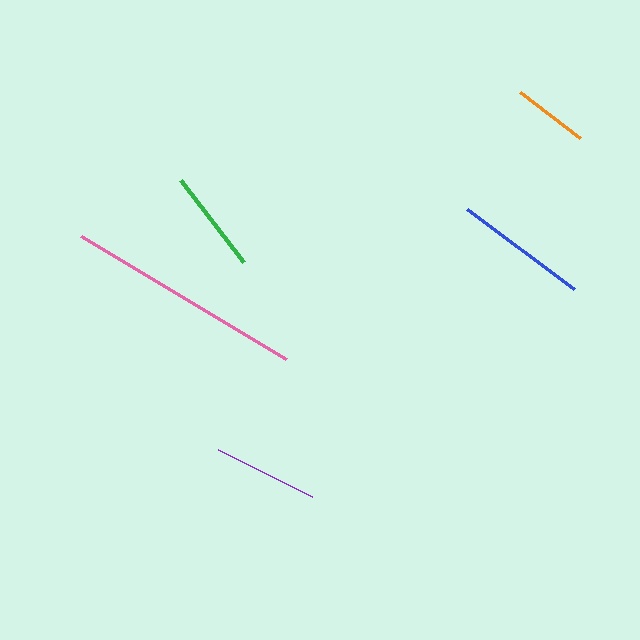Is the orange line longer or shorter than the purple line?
The purple line is longer than the orange line.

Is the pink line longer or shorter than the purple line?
The pink line is longer than the purple line.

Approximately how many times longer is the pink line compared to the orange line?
The pink line is approximately 3.2 times the length of the orange line.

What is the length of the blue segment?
The blue segment is approximately 134 pixels long.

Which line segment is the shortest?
The orange line is the shortest at approximately 76 pixels.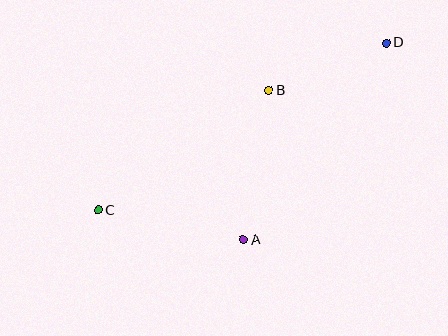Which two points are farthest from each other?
Points C and D are farthest from each other.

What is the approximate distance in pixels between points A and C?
The distance between A and C is approximately 148 pixels.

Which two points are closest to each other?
Points B and D are closest to each other.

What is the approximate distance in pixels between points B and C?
The distance between B and C is approximately 208 pixels.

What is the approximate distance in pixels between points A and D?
The distance between A and D is approximately 243 pixels.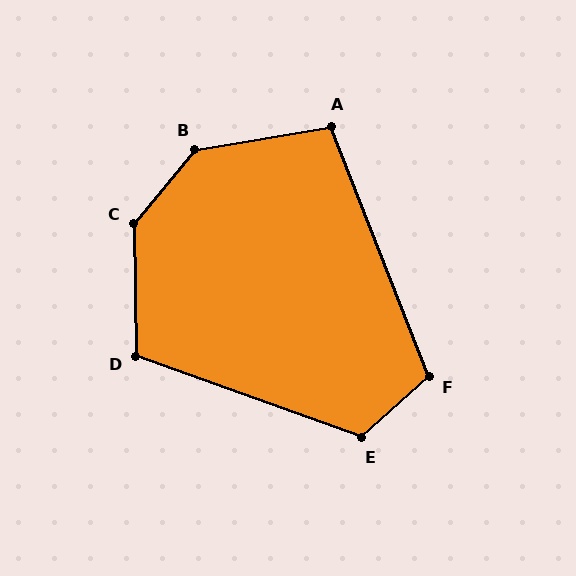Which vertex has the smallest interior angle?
A, at approximately 102 degrees.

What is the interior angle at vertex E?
Approximately 118 degrees (obtuse).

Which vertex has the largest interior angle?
C, at approximately 140 degrees.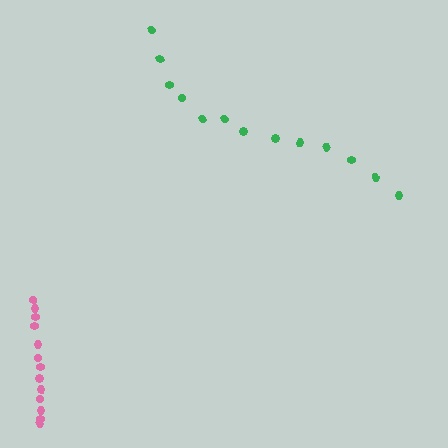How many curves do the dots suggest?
There are 2 distinct paths.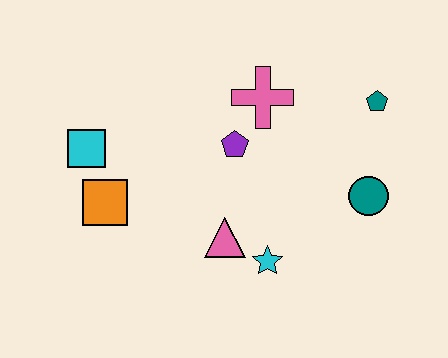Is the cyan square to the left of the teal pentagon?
Yes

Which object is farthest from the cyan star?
The cyan square is farthest from the cyan star.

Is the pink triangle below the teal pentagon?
Yes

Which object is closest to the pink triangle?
The cyan star is closest to the pink triangle.